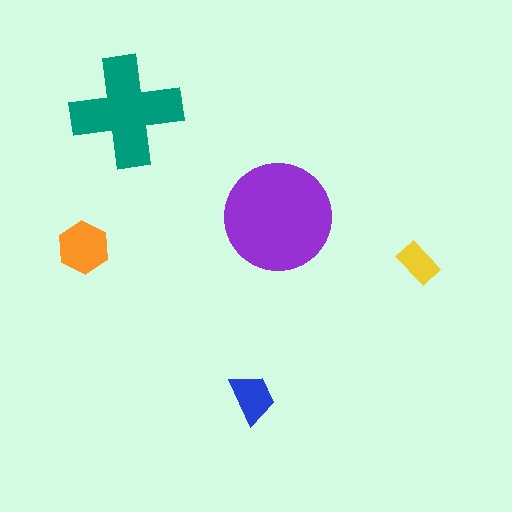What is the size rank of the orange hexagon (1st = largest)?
3rd.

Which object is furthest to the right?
The yellow rectangle is rightmost.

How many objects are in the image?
There are 5 objects in the image.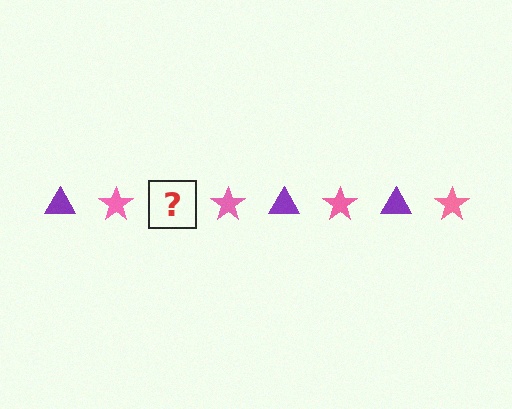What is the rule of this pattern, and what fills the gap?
The rule is that the pattern alternates between purple triangle and pink star. The gap should be filled with a purple triangle.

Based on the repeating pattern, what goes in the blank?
The blank should be a purple triangle.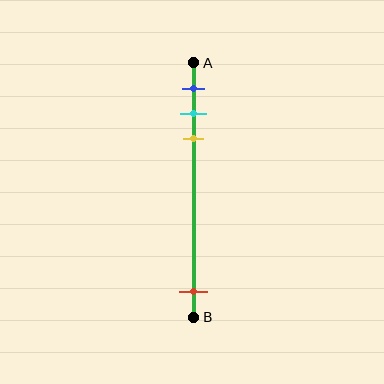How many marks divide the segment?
There are 4 marks dividing the segment.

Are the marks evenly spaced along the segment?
No, the marks are not evenly spaced.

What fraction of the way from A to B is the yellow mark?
The yellow mark is approximately 30% (0.3) of the way from A to B.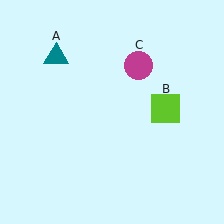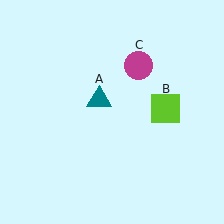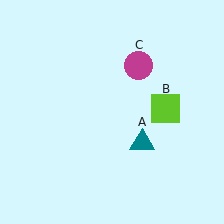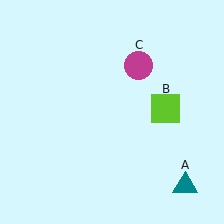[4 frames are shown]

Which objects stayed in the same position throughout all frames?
Lime square (object B) and magenta circle (object C) remained stationary.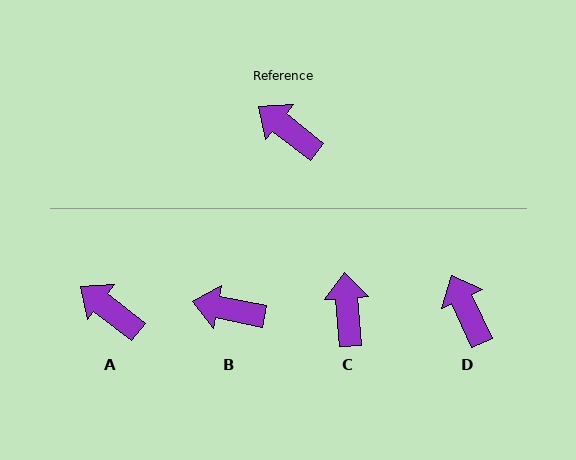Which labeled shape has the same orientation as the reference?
A.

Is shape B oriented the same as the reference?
No, it is off by about 27 degrees.